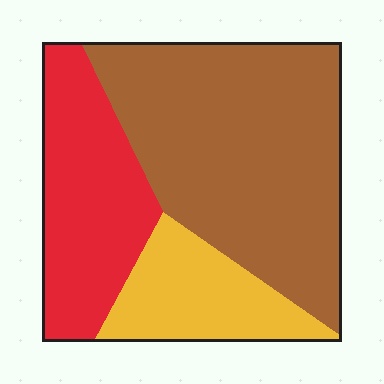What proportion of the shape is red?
Red takes up about one quarter (1/4) of the shape.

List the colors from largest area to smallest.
From largest to smallest: brown, red, yellow.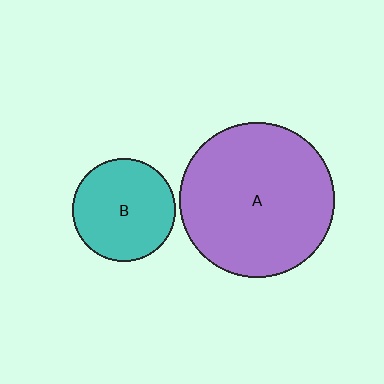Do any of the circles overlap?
No, none of the circles overlap.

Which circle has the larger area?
Circle A (purple).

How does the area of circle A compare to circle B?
Approximately 2.3 times.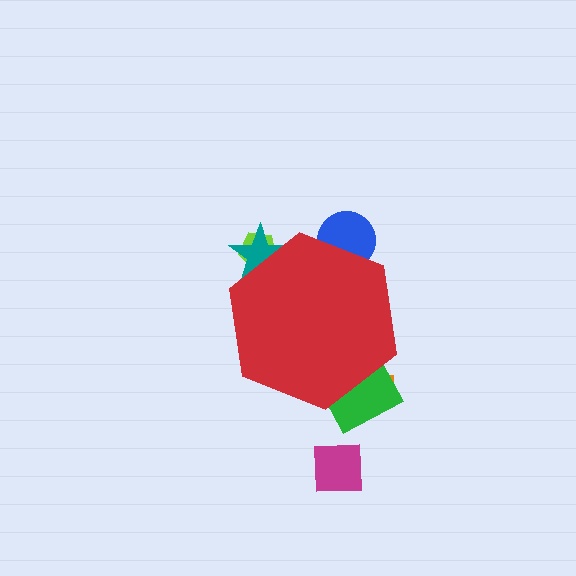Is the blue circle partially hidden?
Yes, the blue circle is partially hidden behind the red hexagon.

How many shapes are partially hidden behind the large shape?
5 shapes are partially hidden.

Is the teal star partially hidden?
Yes, the teal star is partially hidden behind the red hexagon.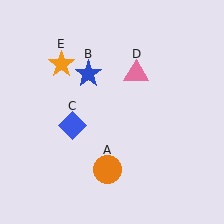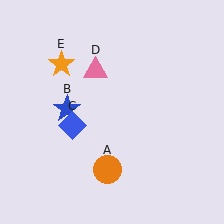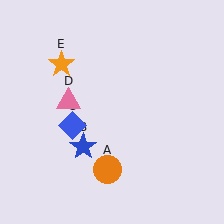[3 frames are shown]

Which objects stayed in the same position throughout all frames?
Orange circle (object A) and blue diamond (object C) and orange star (object E) remained stationary.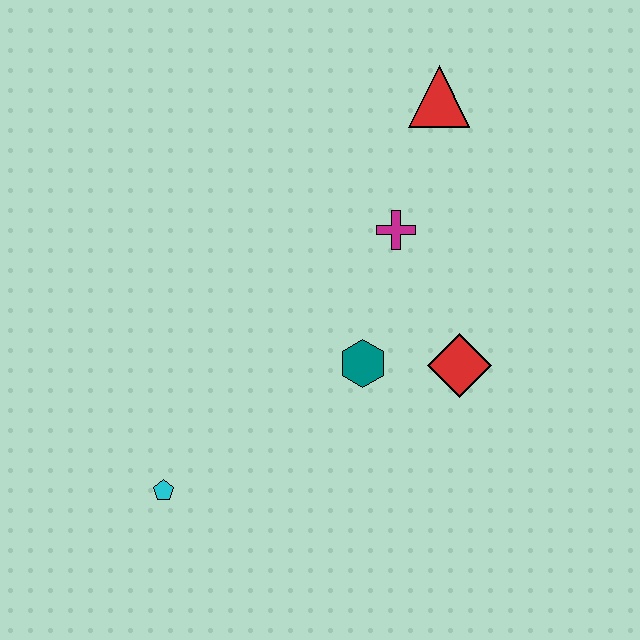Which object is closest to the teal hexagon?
The red diamond is closest to the teal hexagon.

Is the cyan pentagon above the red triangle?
No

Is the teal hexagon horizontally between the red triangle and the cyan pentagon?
Yes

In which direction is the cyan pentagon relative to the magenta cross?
The cyan pentagon is below the magenta cross.